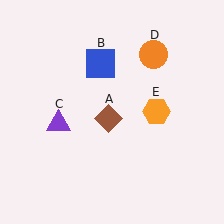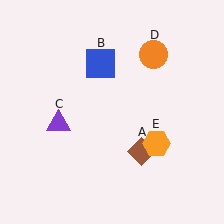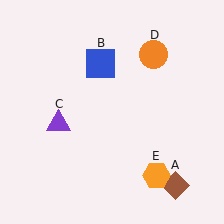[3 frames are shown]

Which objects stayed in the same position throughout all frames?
Blue square (object B) and purple triangle (object C) and orange circle (object D) remained stationary.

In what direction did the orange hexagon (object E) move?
The orange hexagon (object E) moved down.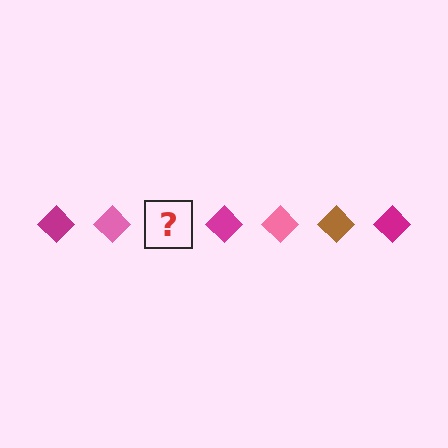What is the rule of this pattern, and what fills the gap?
The rule is that the pattern cycles through magenta, pink, brown diamonds. The gap should be filled with a brown diamond.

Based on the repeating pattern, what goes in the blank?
The blank should be a brown diamond.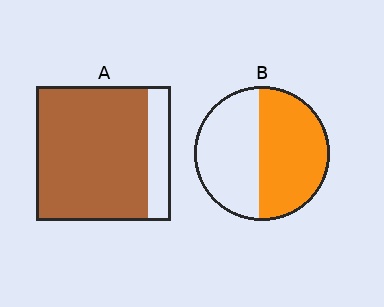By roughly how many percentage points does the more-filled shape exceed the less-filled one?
By roughly 30 percentage points (A over B).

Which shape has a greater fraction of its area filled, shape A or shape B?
Shape A.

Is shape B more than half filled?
Roughly half.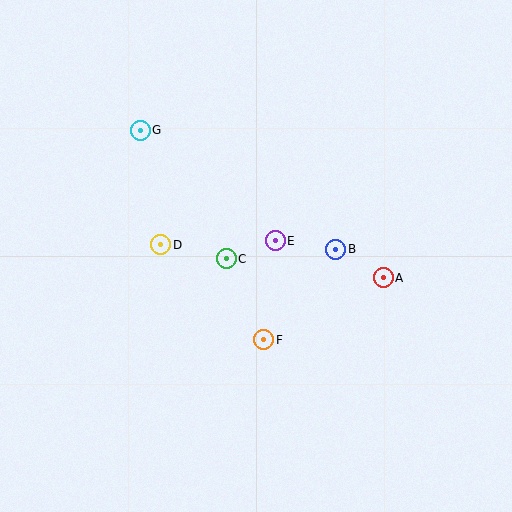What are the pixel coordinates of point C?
Point C is at (226, 259).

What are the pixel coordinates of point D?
Point D is at (161, 245).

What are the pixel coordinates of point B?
Point B is at (336, 249).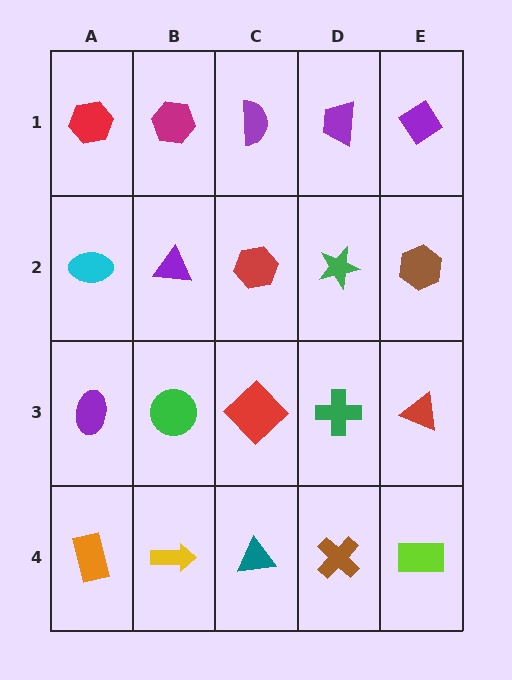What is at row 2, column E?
A brown hexagon.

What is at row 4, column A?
An orange rectangle.